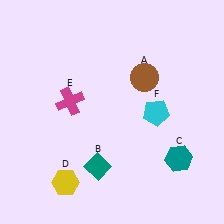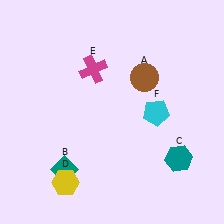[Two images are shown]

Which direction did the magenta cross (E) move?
The magenta cross (E) moved up.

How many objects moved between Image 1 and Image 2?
2 objects moved between the two images.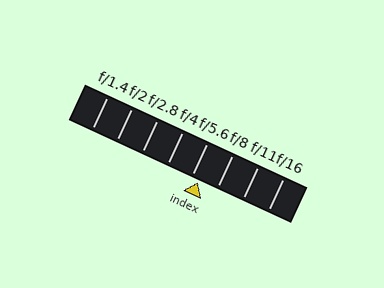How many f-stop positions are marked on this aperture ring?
There are 8 f-stop positions marked.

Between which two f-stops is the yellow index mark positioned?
The index mark is between f/5.6 and f/8.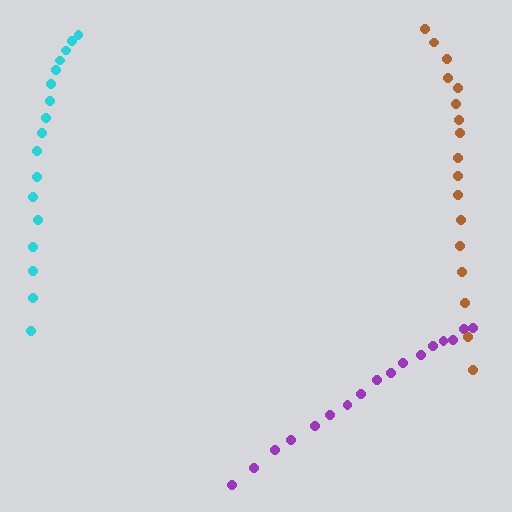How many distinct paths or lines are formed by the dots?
There are 3 distinct paths.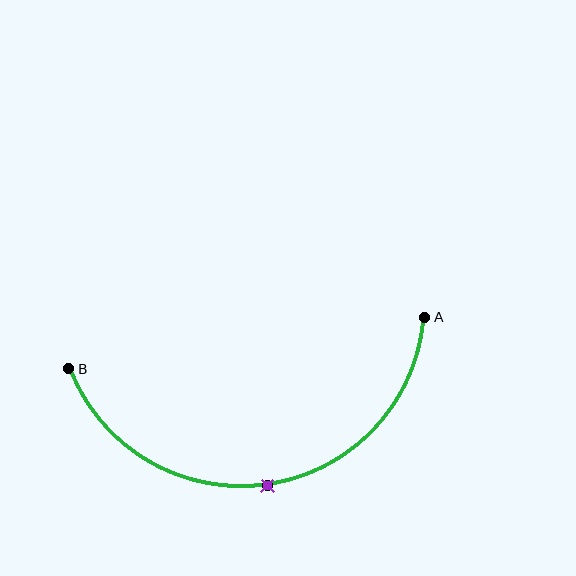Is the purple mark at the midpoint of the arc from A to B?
Yes. The purple mark lies on the arc at equal arc-length from both A and B — it is the arc midpoint.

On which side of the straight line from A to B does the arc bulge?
The arc bulges below the straight line connecting A and B.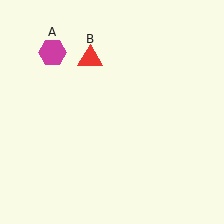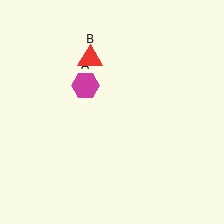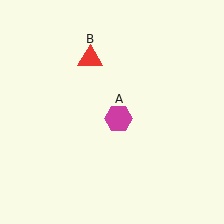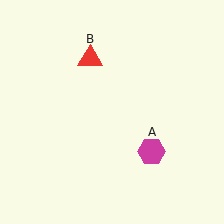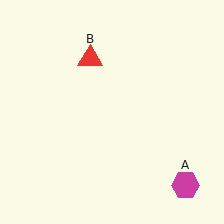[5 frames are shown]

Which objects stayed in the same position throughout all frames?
Red triangle (object B) remained stationary.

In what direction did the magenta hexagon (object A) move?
The magenta hexagon (object A) moved down and to the right.